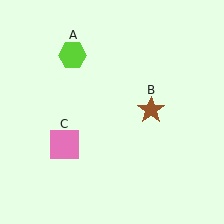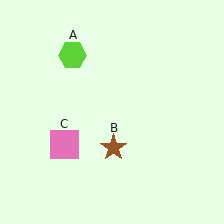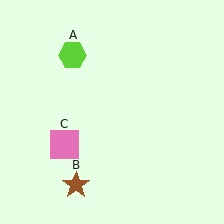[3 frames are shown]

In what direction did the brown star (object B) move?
The brown star (object B) moved down and to the left.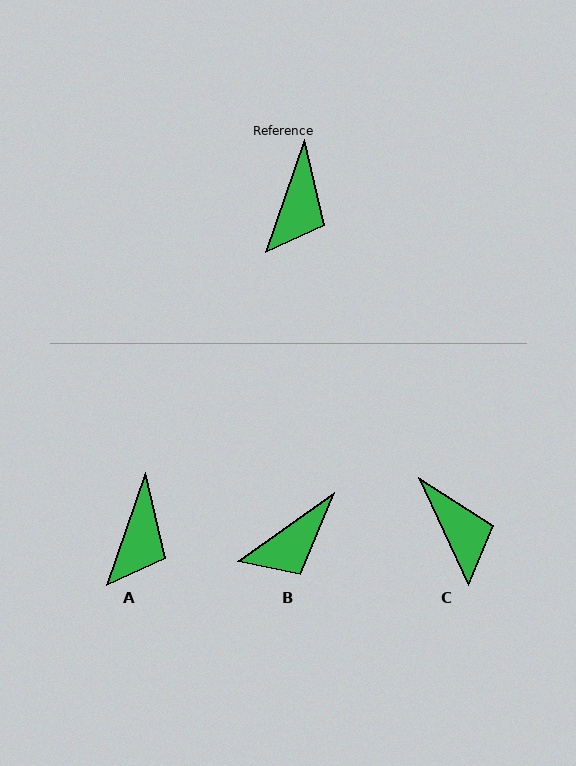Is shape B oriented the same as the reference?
No, it is off by about 36 degrees.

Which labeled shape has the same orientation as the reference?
A.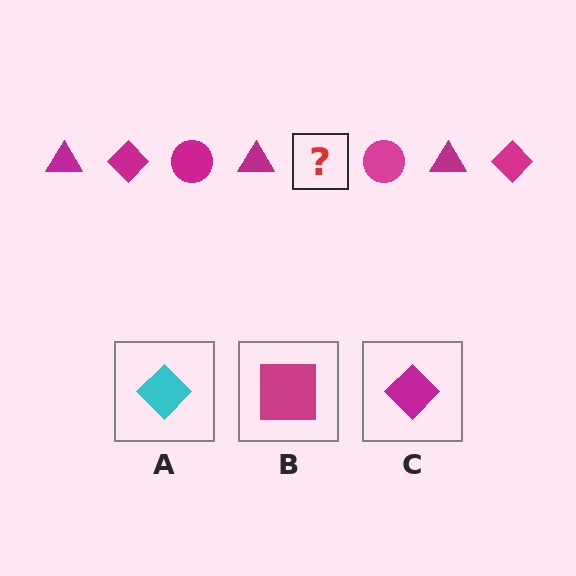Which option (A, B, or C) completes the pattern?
C.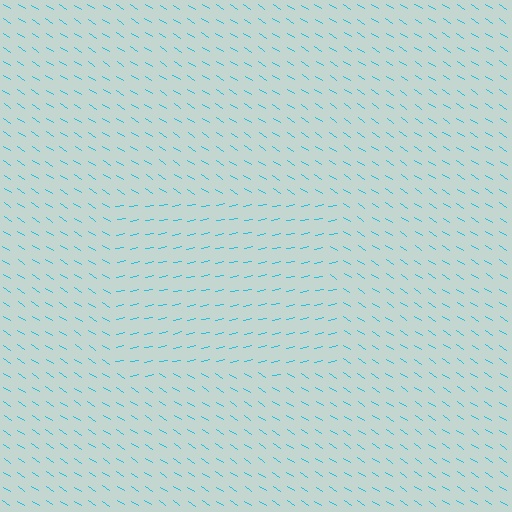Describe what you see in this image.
The image is filled with small cyan line segments. A rectangle region in the image has lines oriented differently from the surrounding lines, creating a visible texture boundary.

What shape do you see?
I see a rectangle.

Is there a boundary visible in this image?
Yes, there is a texture boundary formed by a change in line orientation.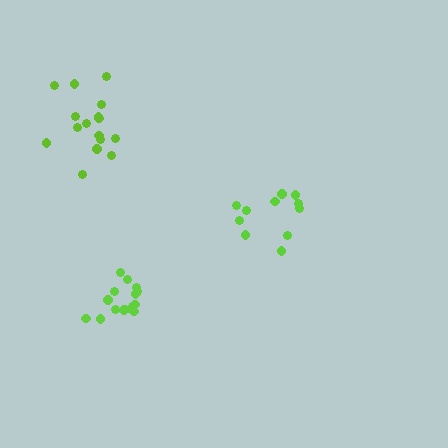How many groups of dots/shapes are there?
There are 3 groups.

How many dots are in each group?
Group 1: 15 dots, Group 2: 16 dots, Group 3: 11 dots (42 total).